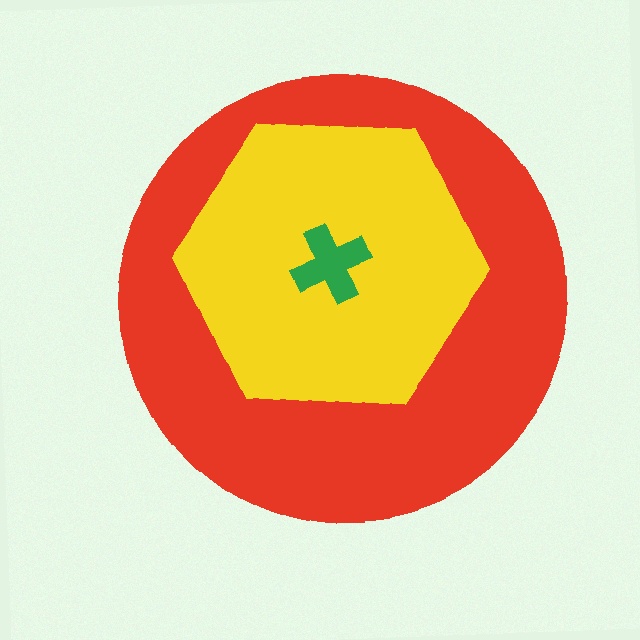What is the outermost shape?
The red circle.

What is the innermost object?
The green cross.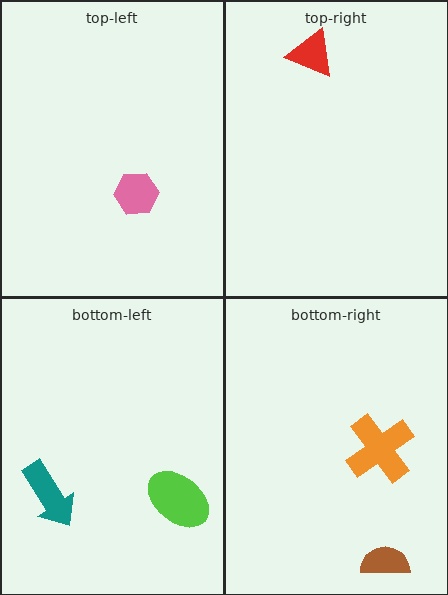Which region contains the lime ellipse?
The bottom-left region.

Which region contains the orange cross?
The bottom-right region.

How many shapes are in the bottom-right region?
2.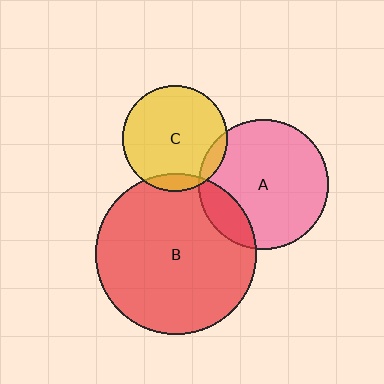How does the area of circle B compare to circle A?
Approximately 1.5 times.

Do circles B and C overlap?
Yes.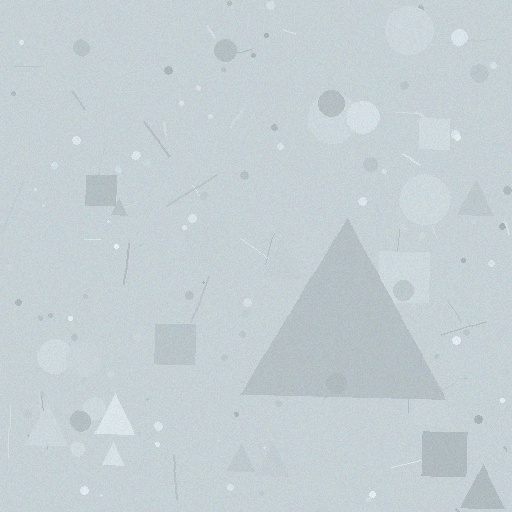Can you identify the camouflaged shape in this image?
The camouflaged shape is a triangle.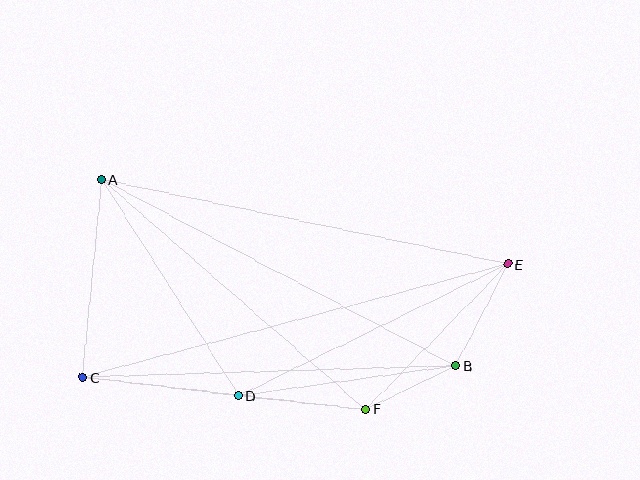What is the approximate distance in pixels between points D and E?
The distance between D and E is approximately 300 pixels.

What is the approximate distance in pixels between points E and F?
The distance between E and F is approximately 203 pixels.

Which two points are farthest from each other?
Points C and E are farthest from each other.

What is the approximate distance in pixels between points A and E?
The distance between A and E is approximately 415 pixels.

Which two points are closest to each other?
Points B and F are closest to each other.